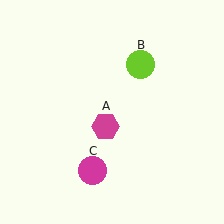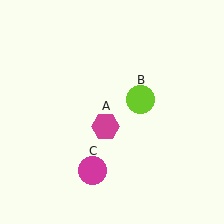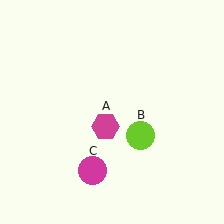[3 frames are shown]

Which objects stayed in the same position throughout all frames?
Magenta hexagon (object A) and magenta circle (object C) remained stationary.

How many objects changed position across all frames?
1 object changed position: lime circle (object B).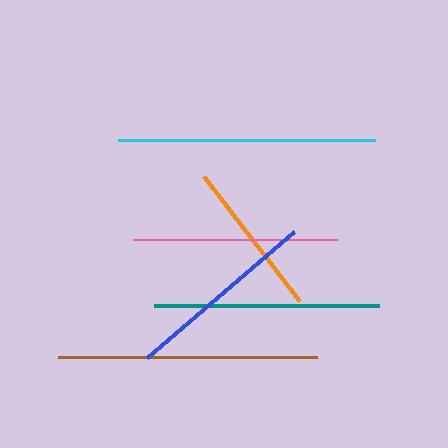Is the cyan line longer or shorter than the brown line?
The brown line is longer than the cyan line.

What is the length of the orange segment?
The orange segment is approximately 157 pixels long.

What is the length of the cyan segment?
The cyan segment is approximately 257 pixels long.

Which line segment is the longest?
The brown line is the longest at approximately 259 pixels.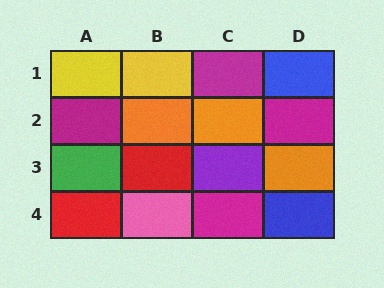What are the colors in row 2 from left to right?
Magenta, orange, orange, magenta.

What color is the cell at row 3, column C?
Purple.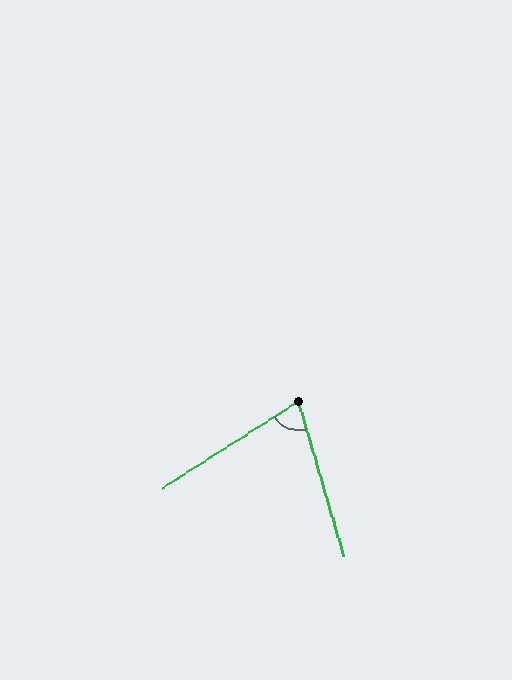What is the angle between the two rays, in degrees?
Approximately 74 degrees.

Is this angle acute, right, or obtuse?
It is acute.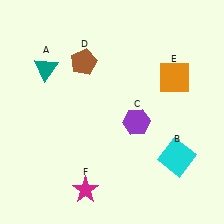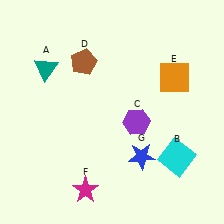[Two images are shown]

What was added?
A blue star (G) was added in Image 2.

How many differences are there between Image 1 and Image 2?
There is 1 difference between the two images.